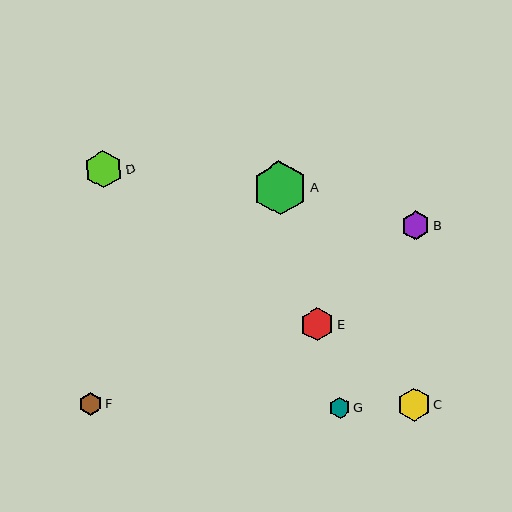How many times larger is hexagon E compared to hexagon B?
Hexagon E is approximately 1.2 times the size of hexagon B.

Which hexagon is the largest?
Hexagon A is the largest with a size of approximately 54 pixels.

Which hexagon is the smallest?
Hexagon G is the smallest with a size of approximately 21 pixels.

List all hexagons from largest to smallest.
From largest to smallest: A, D, E, C, B, F, G.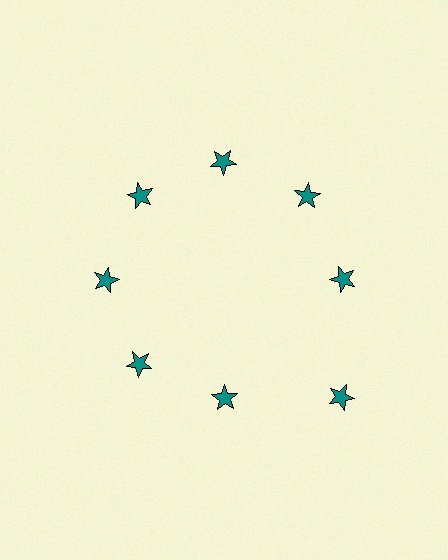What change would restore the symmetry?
The symmetry would be restored by moving it inward, back onto the ring so that all 8 stars sit at equal angles and equal distance from the center.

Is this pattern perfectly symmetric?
No. The 8 teal stars are arranged in a ring, but one element near the 4 o'clock position is pushed outward from the center, breaking the 8-fold rotational symmetry.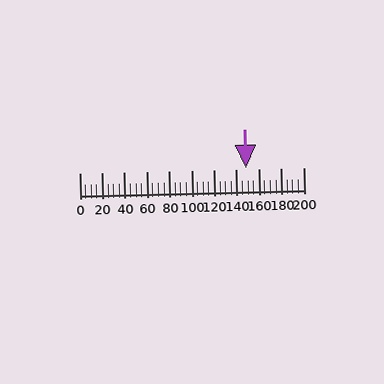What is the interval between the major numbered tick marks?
The major tick marks are spaced 20 units apart.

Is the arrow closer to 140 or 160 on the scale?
The arrow is closer to 140.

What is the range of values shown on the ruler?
The ruler shows values from 0 to 200.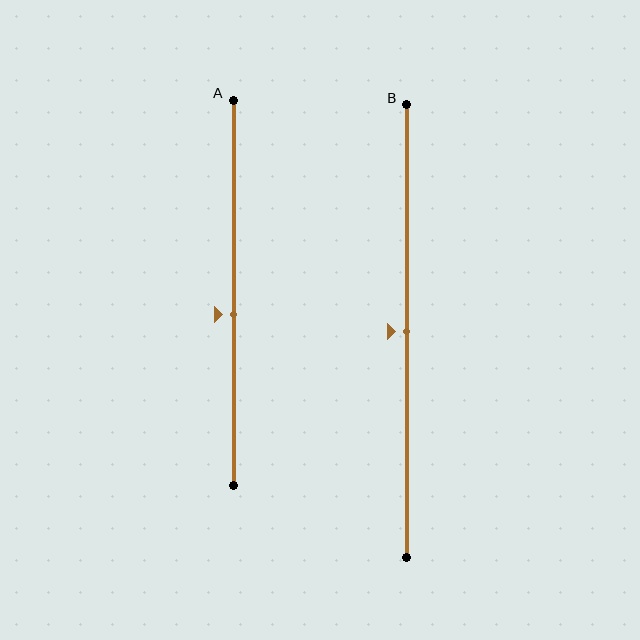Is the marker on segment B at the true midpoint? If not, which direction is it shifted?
Yes, the marker on segment B is at the true midpoint.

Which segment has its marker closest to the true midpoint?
Segment B has its marker closest to the true midpoint.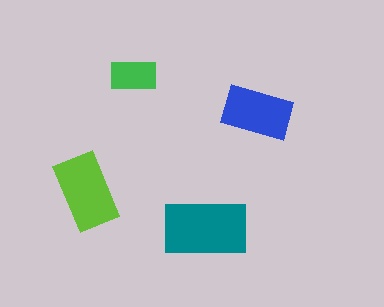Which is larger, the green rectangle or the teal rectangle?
The teal one.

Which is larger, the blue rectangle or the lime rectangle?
The lime one.